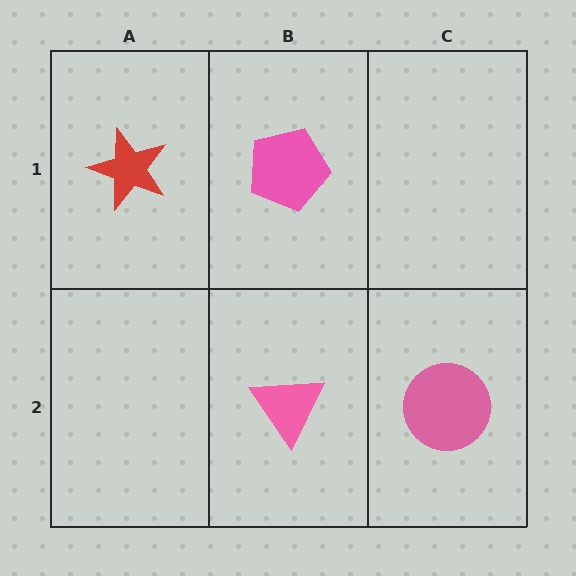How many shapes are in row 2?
2 shapes.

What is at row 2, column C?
A pink circle.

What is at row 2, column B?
A pink triangle.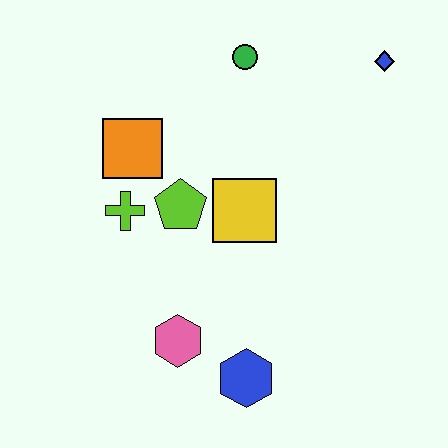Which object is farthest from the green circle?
The blue hexagon is farthest from the green circle.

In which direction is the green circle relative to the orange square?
The green circle is to the right of the orange square.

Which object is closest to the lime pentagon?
The lime cross is closest to the lime pentagon.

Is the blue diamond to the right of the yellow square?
Yes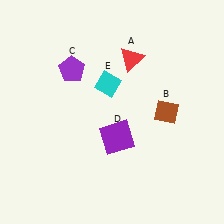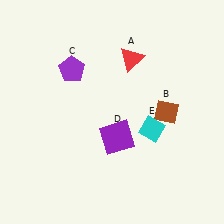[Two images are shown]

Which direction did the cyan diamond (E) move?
The cyan diamond (E) moved down.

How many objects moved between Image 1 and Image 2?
1 object moved between the two images.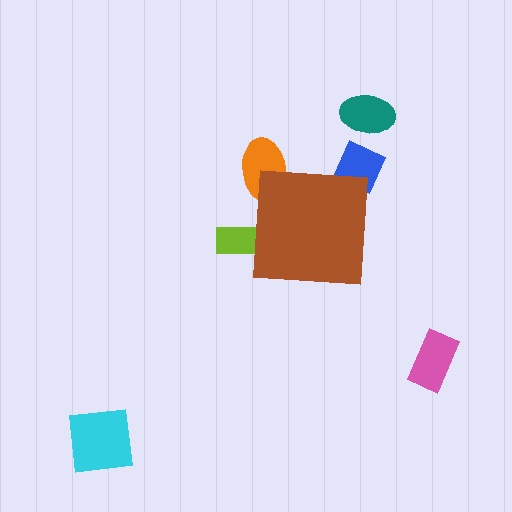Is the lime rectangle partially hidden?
Yes, the lime rectangle is partially hidden behind the brown square.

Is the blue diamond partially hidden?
Yes, the blue diamond is partially hidden behind the brown square.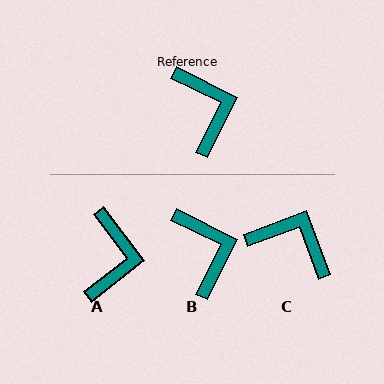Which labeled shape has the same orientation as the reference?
B.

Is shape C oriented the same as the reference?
No, it is off by about 47 degrees.